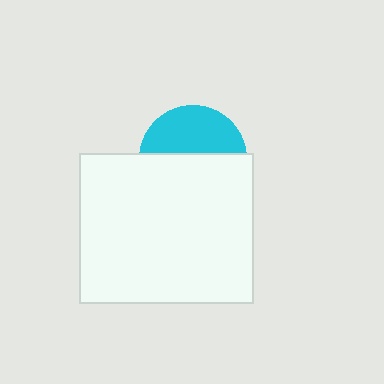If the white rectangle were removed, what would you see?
You would see the complete cyan circle.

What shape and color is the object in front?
The object in front is a white rectangle.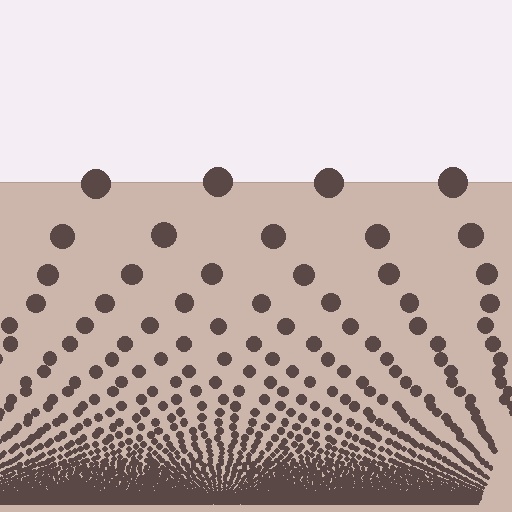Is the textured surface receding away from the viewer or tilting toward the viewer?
The surface appears to tilt toward the viewer. Texture elements get larger and sparser toward the top.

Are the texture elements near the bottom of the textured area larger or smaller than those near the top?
Smaller. The gradient is inverted — elements near the bottom are smaller and denser.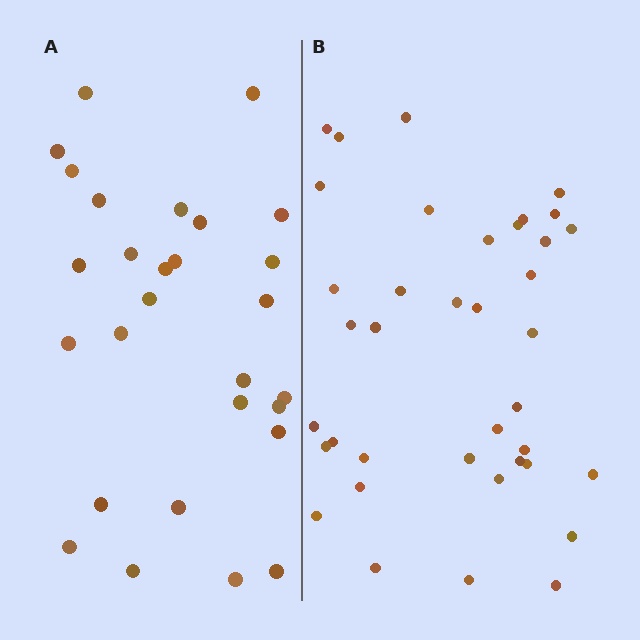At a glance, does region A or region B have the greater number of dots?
Region B (the right region) has more dots.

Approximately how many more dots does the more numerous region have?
Region B has roughly 10 or so more dots than region A.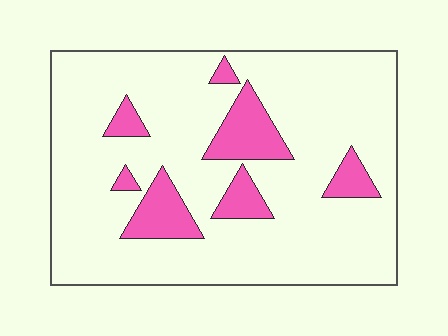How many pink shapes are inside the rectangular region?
7.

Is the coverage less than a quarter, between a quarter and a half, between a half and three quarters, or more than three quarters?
Less than a quarter.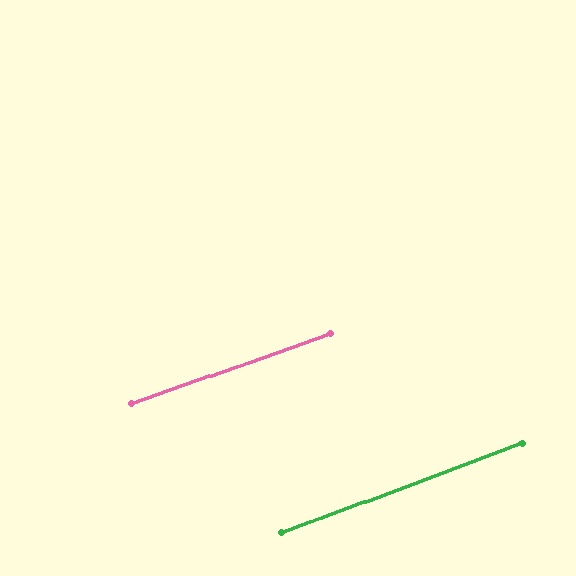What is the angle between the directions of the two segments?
Approximately 1 degree.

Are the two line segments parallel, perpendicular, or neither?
Parallel — their directions differ by only 1.1°.